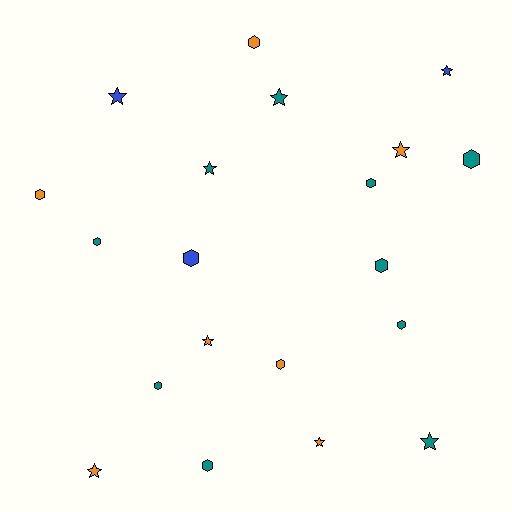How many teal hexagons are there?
There are 7 teal hexagons.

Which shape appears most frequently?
Hexagon, with 11 objects.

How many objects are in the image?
There are 20 objects.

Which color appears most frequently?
Teal, with 10 objects.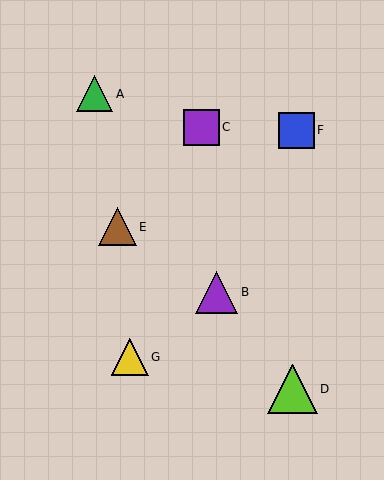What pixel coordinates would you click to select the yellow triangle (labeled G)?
Click at (130, 357) to select the yellow triangle G.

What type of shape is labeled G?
Shape G is a yellow triangle.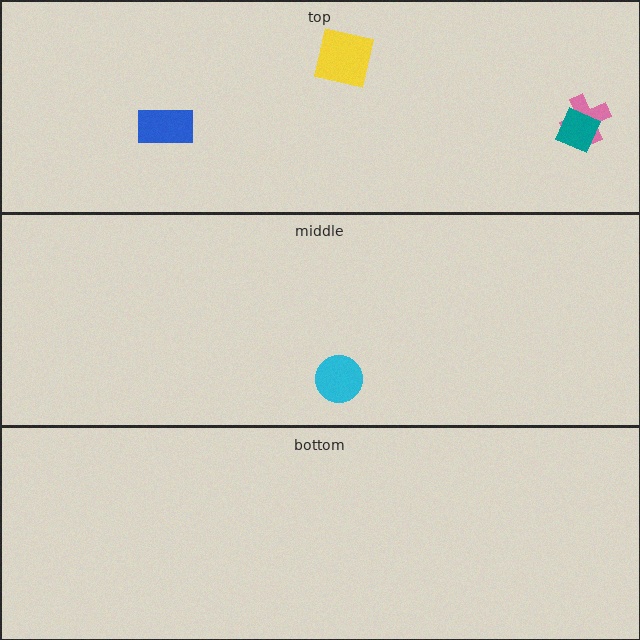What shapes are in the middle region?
The cyan circle.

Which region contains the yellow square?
The top region.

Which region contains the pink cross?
The top region.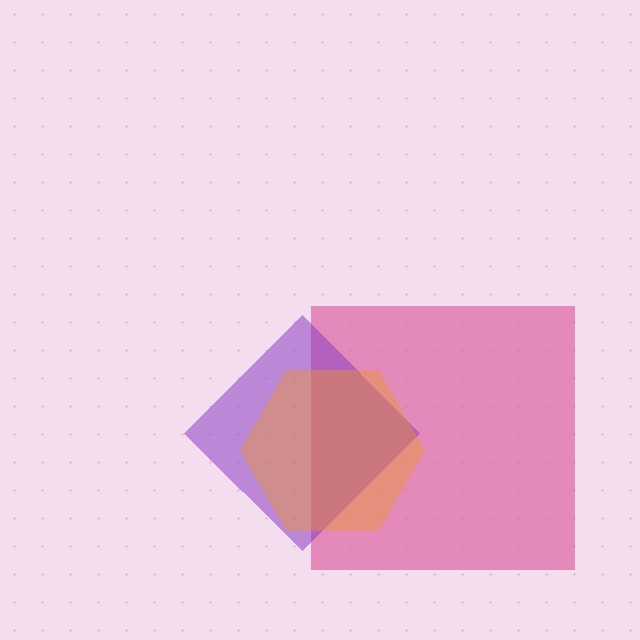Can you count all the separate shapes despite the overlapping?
Yes, there are 3 separate shapes.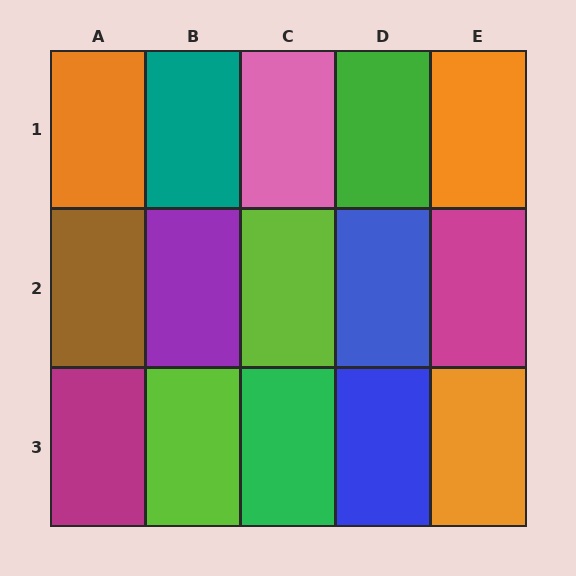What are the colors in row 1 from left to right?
Orange, teal, pink, green, orange.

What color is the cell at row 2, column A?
Brown.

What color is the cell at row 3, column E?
Orange.